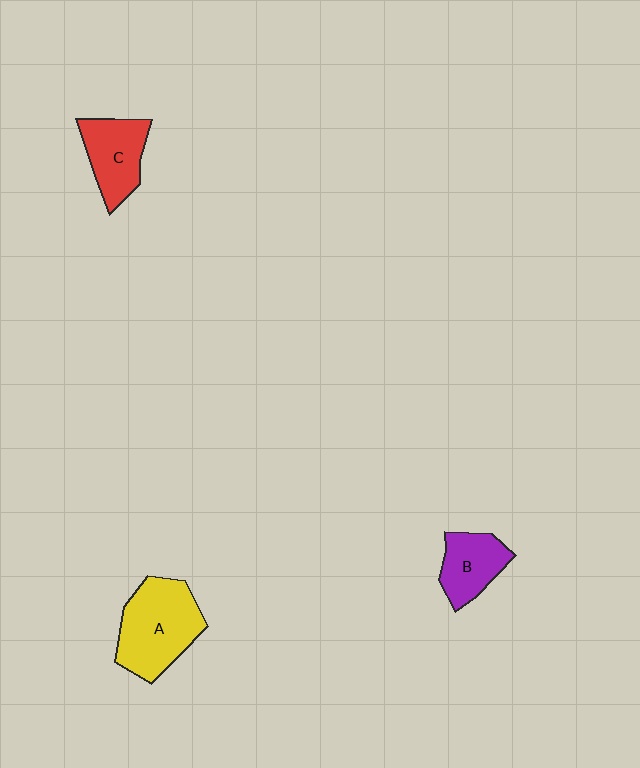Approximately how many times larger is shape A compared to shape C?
Approximately 1.4 times.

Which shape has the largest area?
Shape A (yellow).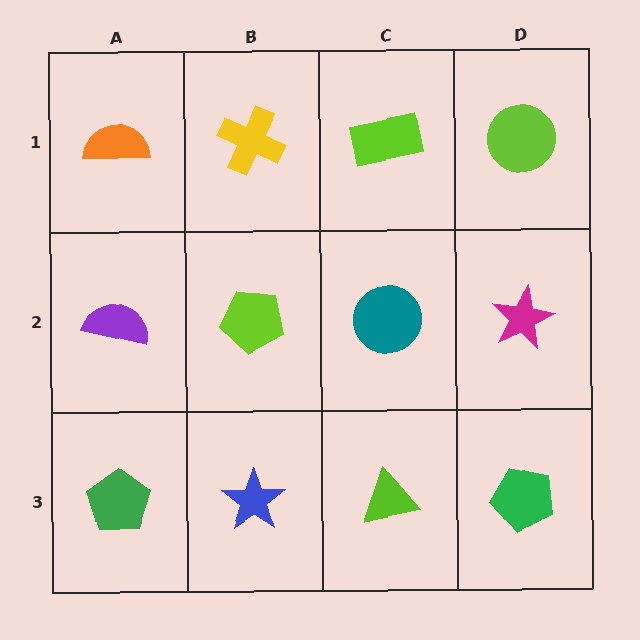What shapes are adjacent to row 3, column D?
A magenta star (row 2, column D), a lime triangle (row 3, column C).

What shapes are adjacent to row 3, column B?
A lime pentagon (row 2, column B), a green pentagon (row 3, column A), a lime triangle (row 3, column C).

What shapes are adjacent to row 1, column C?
A teal circle (row 2, column C), a yellow cross (row 1, column B), a lime circle (row 1, column D).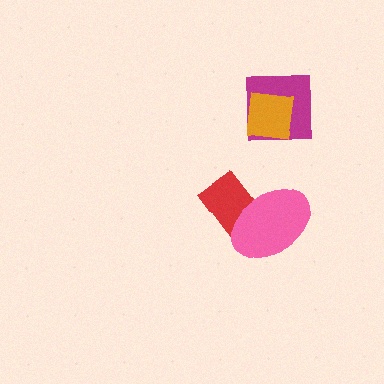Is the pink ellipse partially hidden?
No, no other shape covers it.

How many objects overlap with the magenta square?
1 object overlaps with the magenta square.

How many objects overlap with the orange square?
1 object overlaps with the orange square.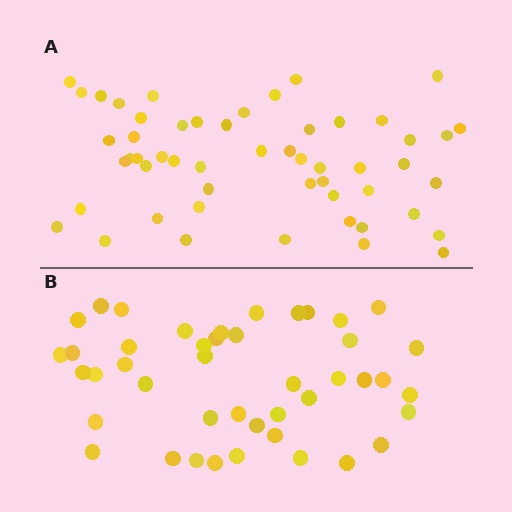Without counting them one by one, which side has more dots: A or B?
Region A (the top region) has more dots.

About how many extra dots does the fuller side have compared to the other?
Region A has roughly 8 or so more dots than region B.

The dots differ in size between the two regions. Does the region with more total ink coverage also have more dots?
No. Region B has more total ink coverage because its dots are larger, but region A actually contains more individual dots. Total area can be misleading — the number of items is what matters here.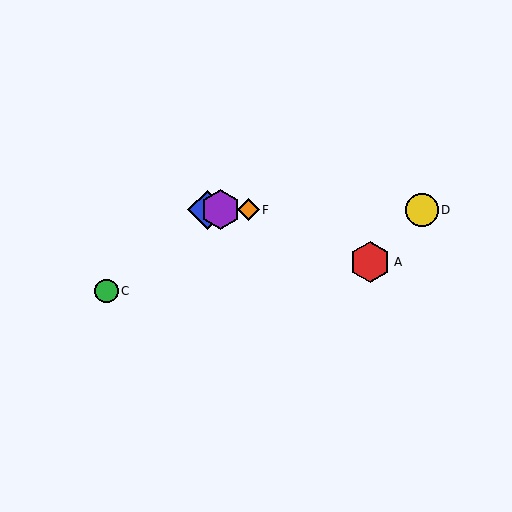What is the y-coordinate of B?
Object B is at y≈210.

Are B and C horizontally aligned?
No, B is at y≈210 and C is at y≈291.